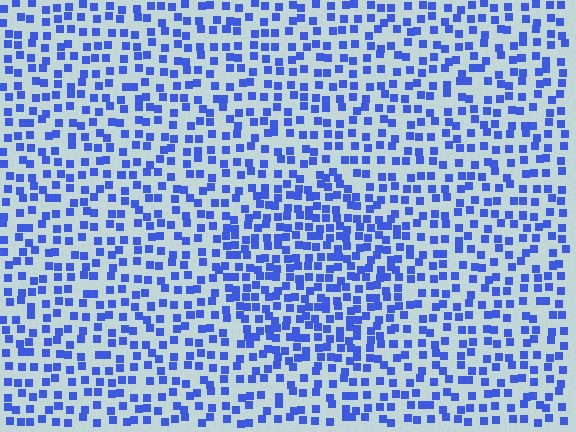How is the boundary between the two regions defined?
The boundary is defined by a change in element density (approximately 1.6x ratio). All elements are the same color, size, and shape.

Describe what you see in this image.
The image contains small blue elements arranged at two different densities. A circle-shaped region is visible where the elements are more densely packed than the surrounding area.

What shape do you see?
I see a circle.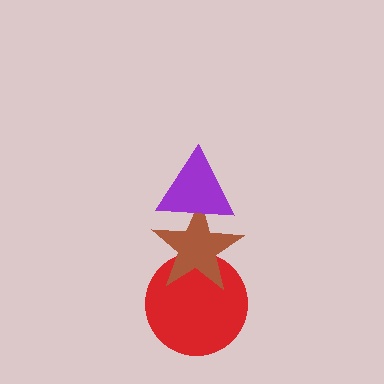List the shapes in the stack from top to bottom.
From top to bottom: the purple triangle, the brown star, the red circle.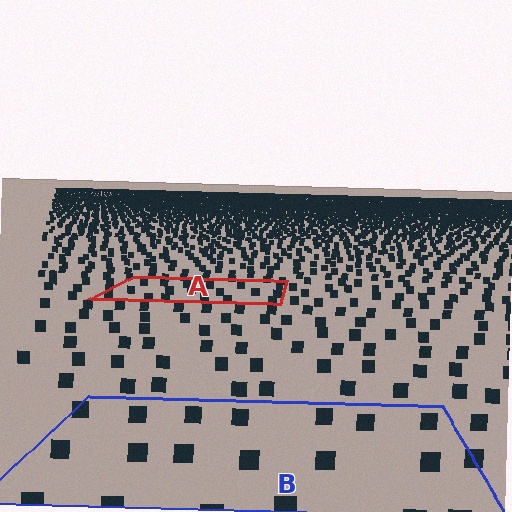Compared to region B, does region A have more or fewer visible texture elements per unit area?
Region A has more texture elements per unit area — they are packed more densely because it is farther away.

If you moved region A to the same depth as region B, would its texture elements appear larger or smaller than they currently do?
They would appear larger. At a closer depth, the same texture elements are projected at a bigger on-screen size.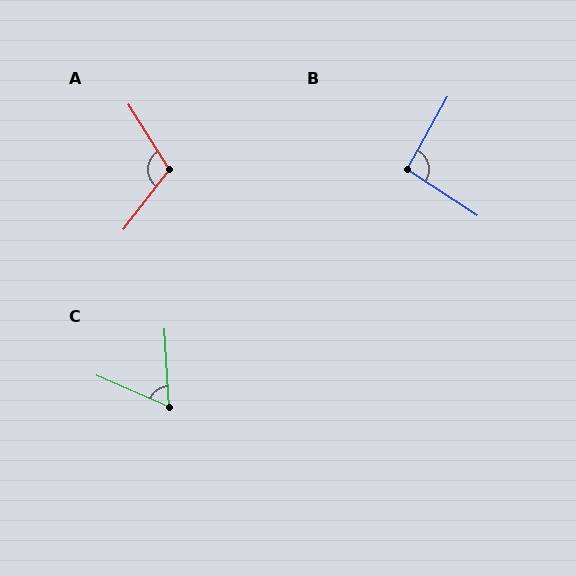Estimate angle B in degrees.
Approximately 95 degrees.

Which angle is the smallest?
C, at approximately 63 degrees.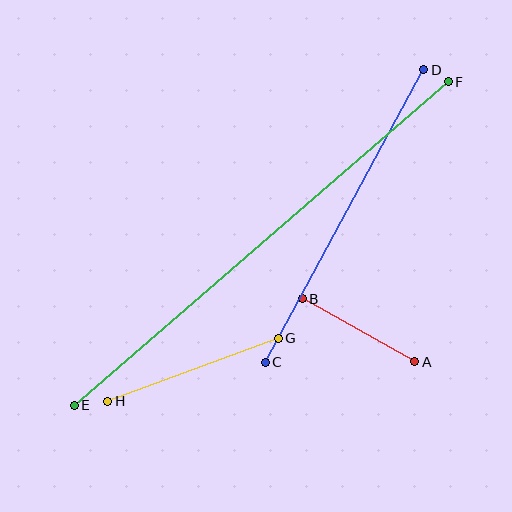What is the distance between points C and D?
The distance is approximately 333 pixels.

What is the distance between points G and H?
The distance is approximately 182 pixels.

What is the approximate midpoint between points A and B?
The midpoint is at approximately (358, 330) pixels.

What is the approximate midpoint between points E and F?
The midpoint is at approximately (261, 243) pixels.